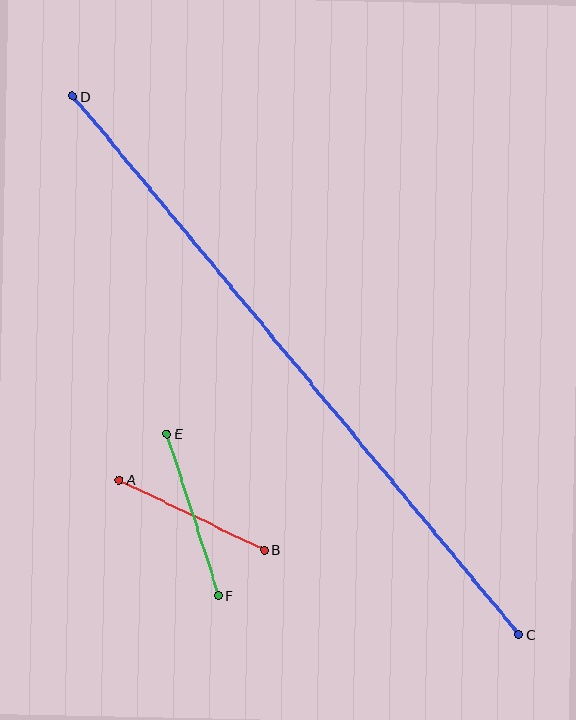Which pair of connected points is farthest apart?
Points C and D are farthest apart.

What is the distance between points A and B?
The distance is approximately 161 pixels.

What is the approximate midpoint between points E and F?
The midpoint is at approximately (193, 515) pixels.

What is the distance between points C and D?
The distance is approximately 699 pixels.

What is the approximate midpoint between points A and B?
The midpoint is at approximately (192, 515) pixels.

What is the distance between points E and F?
The distance is approximately 170 pixels.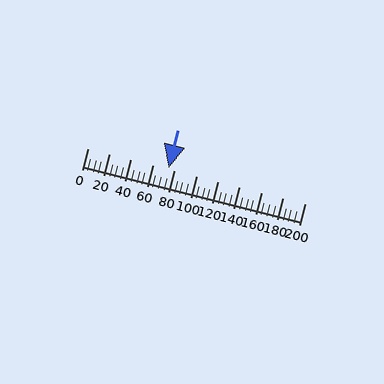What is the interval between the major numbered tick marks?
The major tick marks are spaced 20 units apart.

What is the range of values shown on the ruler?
The ruler shows values from 0 to 200.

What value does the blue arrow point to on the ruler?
The blue arrow points to approximately 75.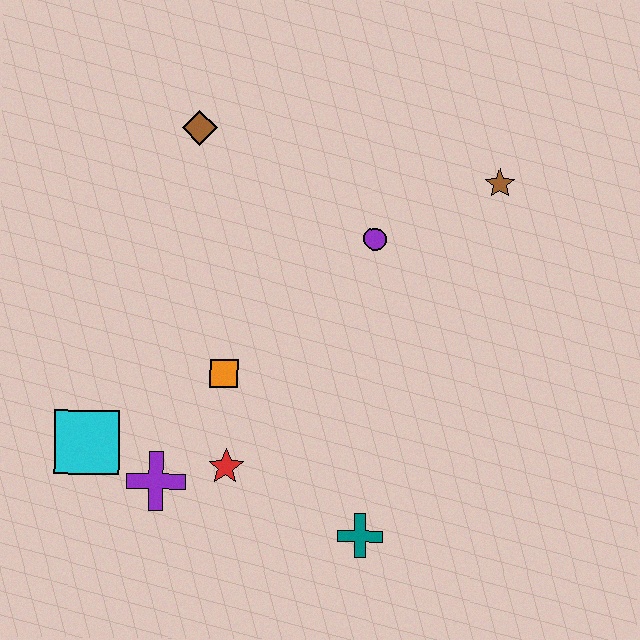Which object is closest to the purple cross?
The red star is closest to the purple cross.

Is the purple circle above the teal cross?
Yes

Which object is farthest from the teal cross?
The brown diamond is farthest from the teal cross.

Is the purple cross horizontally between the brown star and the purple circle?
No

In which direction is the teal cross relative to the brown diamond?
The teal cross is below the brown diamond.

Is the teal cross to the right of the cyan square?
Yes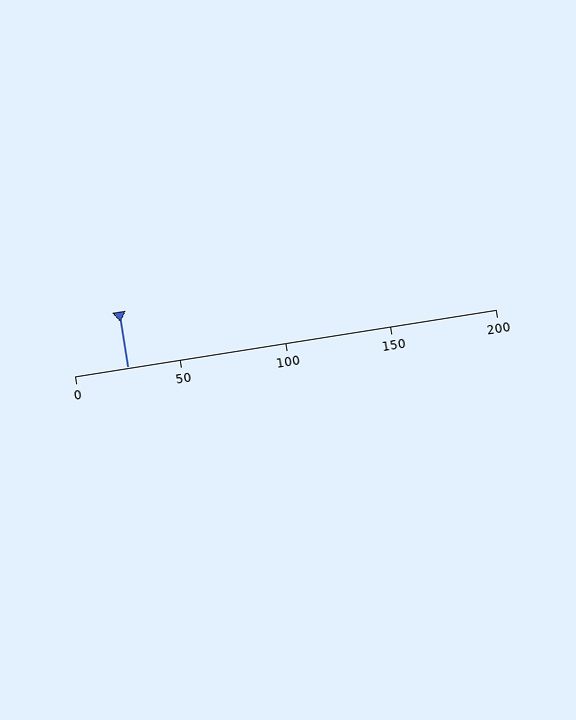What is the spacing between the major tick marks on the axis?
The major ticks are spaced 50 apart.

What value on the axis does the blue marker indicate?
The marker indicates approximately 25.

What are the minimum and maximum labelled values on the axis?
The axis runs from 0 to 200.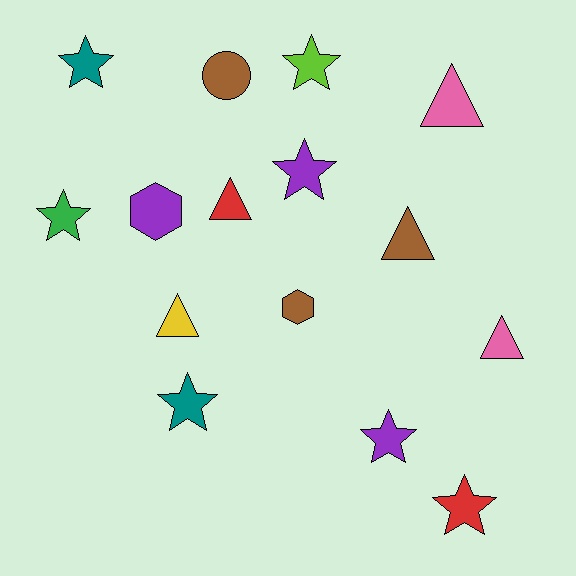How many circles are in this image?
There is 1 circle.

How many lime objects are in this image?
There is 1 lime object.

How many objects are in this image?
There are 15 objects.